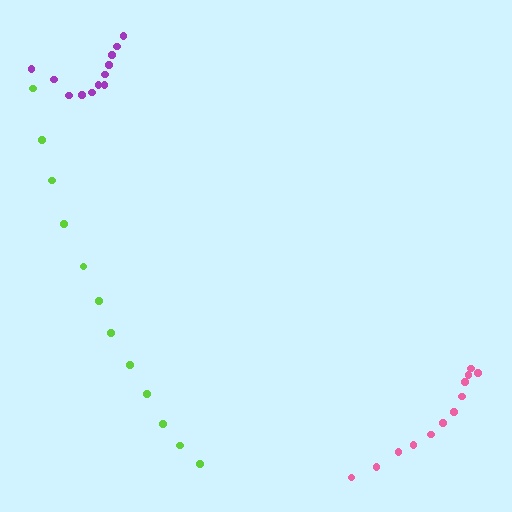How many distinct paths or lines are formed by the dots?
There are 3 distinct paths.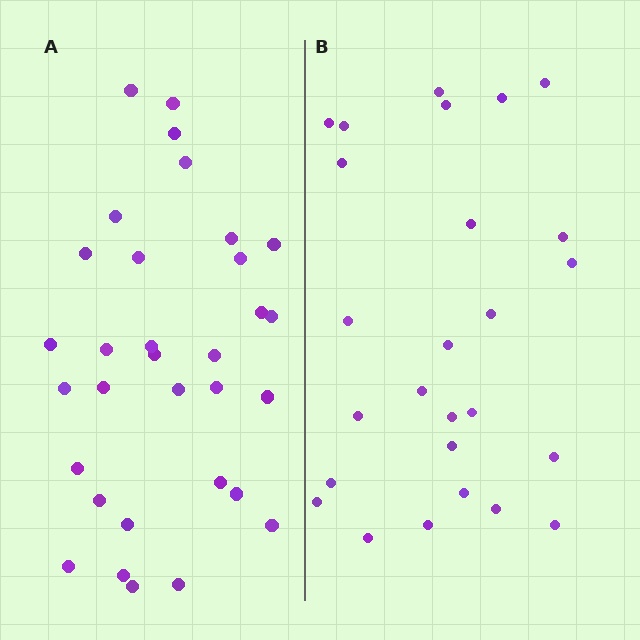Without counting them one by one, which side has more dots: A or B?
Region A (the left region) has more dots.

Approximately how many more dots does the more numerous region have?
Region A has about 6 more dots than region B.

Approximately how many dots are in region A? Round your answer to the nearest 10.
About 30 dots. (The exact count is 32, which rounds to 30.)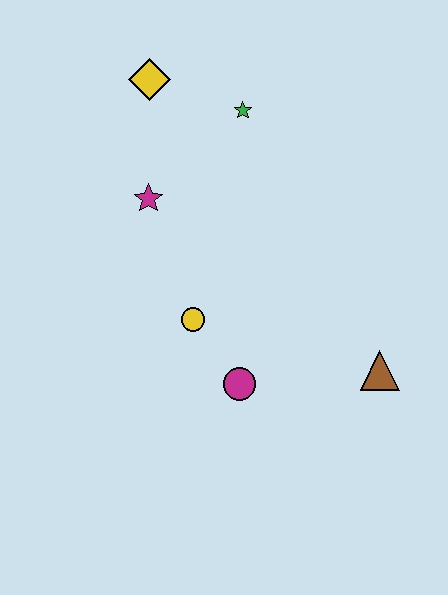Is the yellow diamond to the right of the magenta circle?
No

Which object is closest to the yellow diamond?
The green star is closest to the yellow diamond.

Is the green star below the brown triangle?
No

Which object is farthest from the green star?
The brown triangle is farthest from the green star.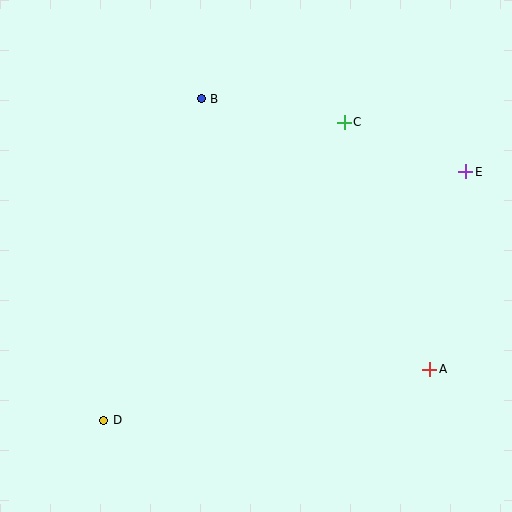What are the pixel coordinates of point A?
Point A is at (430, 369).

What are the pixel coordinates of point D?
Point D is at (104, 421).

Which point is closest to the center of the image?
Point C at (344, 122) is closest to the center.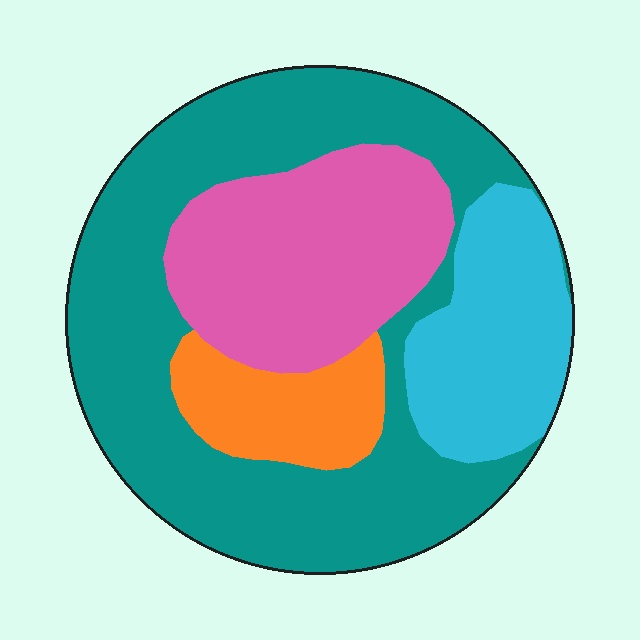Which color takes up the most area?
Teal, at roughly 50%.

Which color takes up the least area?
Orange, at roughly 10%.